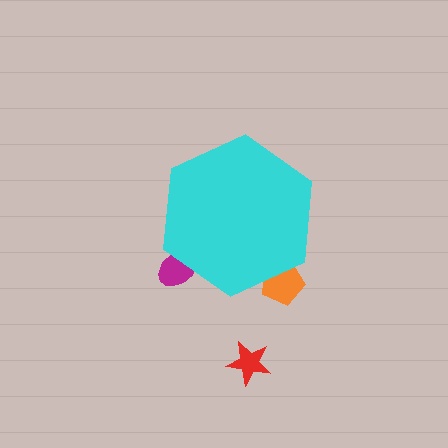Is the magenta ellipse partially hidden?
Yes, the magenta ellipse is partially hidden behind the cyan hexagon.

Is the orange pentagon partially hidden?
Yes, the orange pentagon is partially hidden behind the cyan hexagon.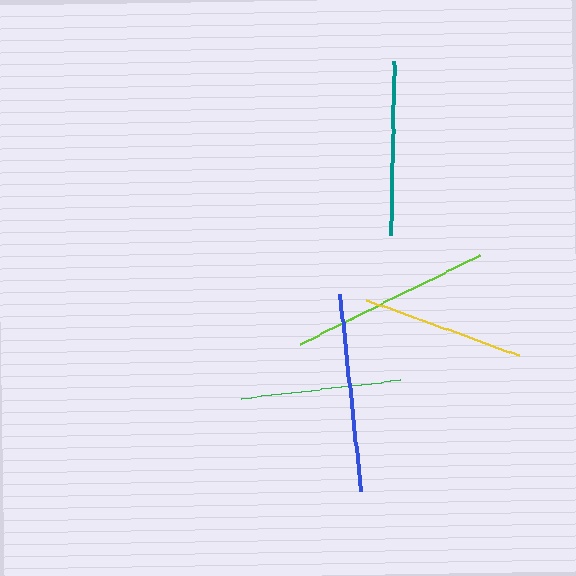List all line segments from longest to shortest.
From longest to shortest: lime, blue, teal, yellow, green.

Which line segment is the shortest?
The green line is the shortest at approximately 161 pixels.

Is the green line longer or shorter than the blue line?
The blue line is longer than the green line.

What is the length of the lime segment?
The lime segment is approximately 201 pixels long.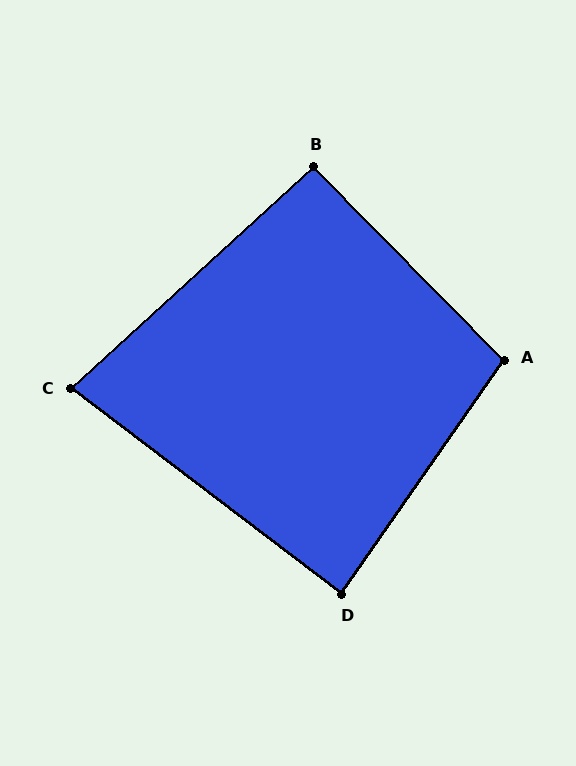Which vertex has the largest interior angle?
A, at approximately 100 degrees.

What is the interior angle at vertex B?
Approximately 92 degrees (approximately right).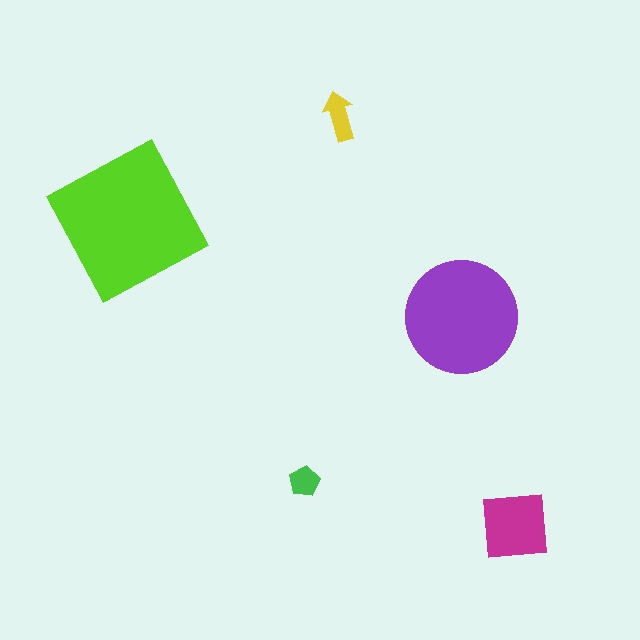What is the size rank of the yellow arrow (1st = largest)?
4th.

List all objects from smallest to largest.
The green pentagon, the yellow arrow, the magenta square, the purple circle, the lime square.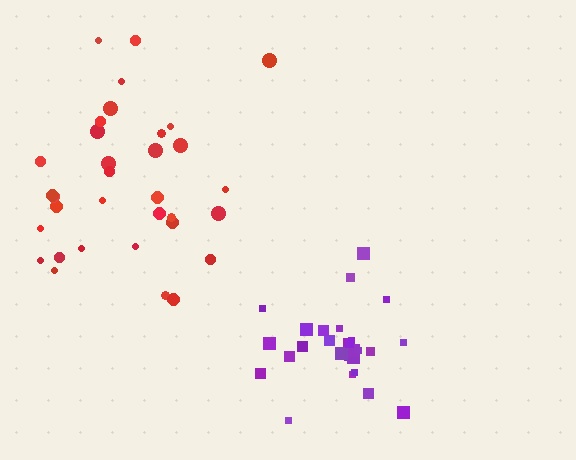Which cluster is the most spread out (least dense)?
Red.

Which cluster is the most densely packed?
Purple.